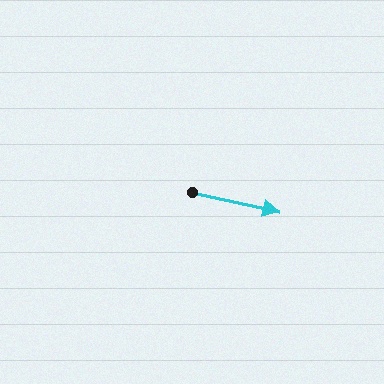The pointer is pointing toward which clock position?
Roughly 3 o'clock.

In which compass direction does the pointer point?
East.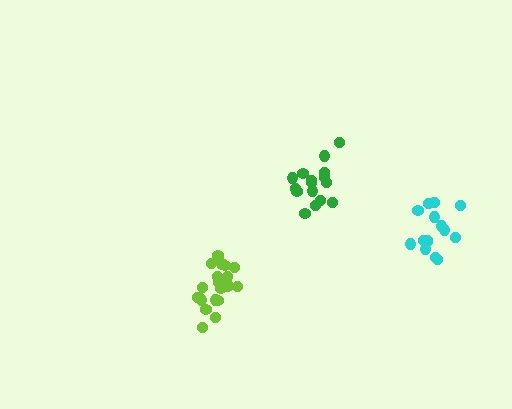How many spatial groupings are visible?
There are 3 spatial groupings.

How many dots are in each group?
Group 1: 16 dots, Group 2: 15 dots, Group 3: 21 dots (52 total).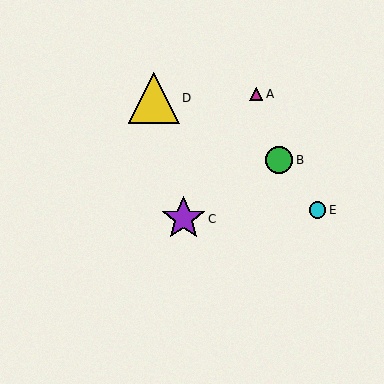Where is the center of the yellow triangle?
The center of the yellow triangle is at (154, 98).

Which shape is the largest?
The yellow triangle (labeled D) is the largest.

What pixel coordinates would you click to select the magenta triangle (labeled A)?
Click at (256, 94) to select the magenta triangle A.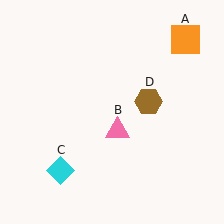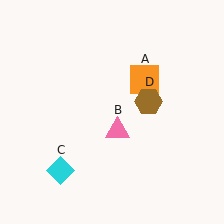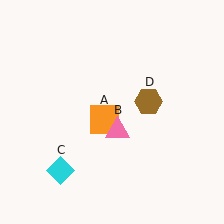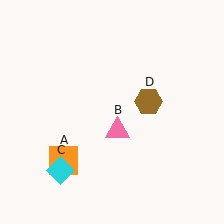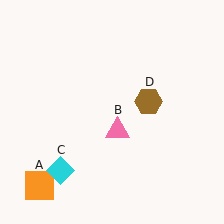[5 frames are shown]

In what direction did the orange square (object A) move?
The orange square (object A) moved down and to the left.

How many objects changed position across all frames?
1 object changed position: orange square (object A).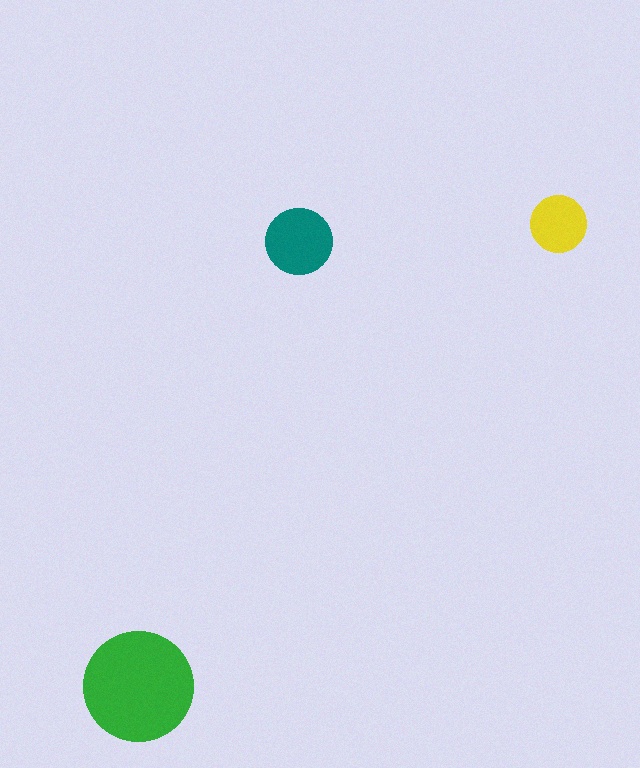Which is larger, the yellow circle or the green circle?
The green one.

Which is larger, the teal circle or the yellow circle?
The teal one.